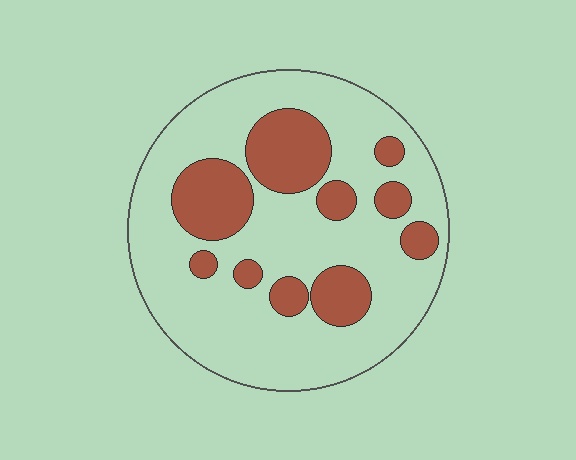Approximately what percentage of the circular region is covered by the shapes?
Approximately 25%.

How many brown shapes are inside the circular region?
10.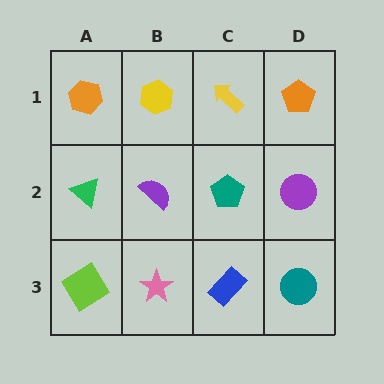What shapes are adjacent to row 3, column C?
A teal pentagon (row 2, column C), a pink star (row 3, column B), a teal circle (row 3, column D).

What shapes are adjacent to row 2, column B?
A yellow hexagon (row 1, column B), a pink star (row 3, column B), a green triangle (row 2, column A), a teal pentagon (row 2, column C).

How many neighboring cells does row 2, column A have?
3.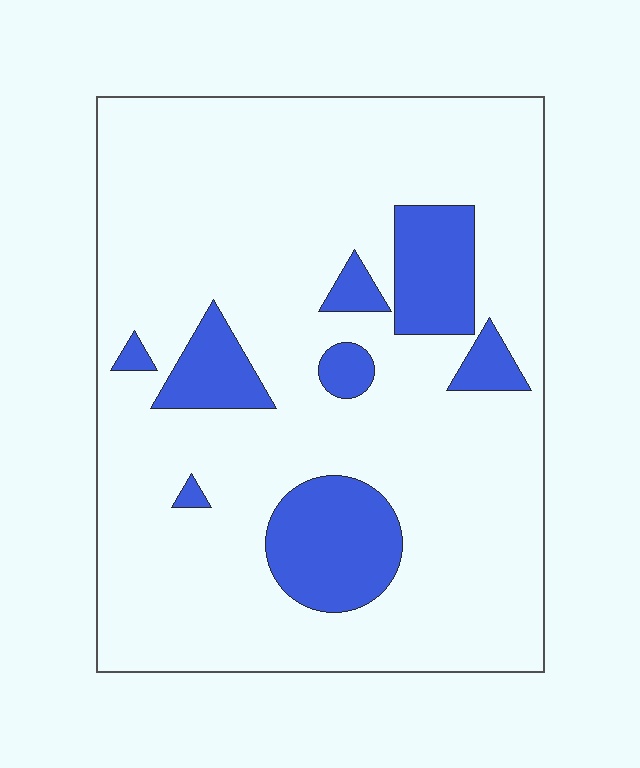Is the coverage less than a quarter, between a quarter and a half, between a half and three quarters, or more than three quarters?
Less than a quarter.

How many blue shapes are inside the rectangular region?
8.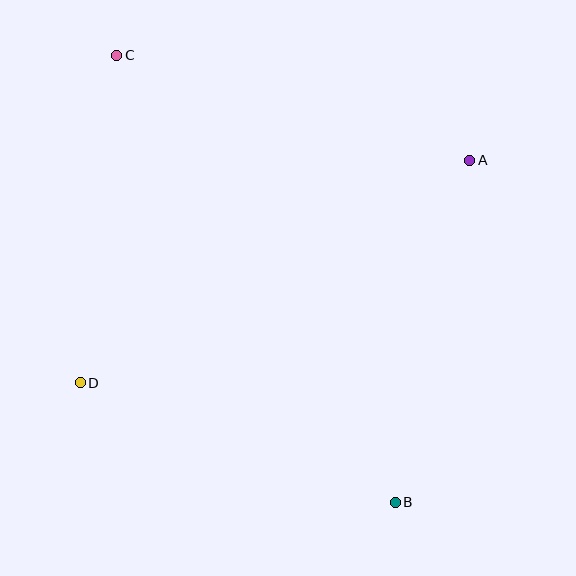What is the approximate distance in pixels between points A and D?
The distance between A and D is approximately 449 pixels.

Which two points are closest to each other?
Points C and D are closest to each other.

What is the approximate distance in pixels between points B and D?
The distance between B and D is approximately 337 pixels.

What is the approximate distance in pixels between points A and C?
The distance between A and C is approximately 368 pixels.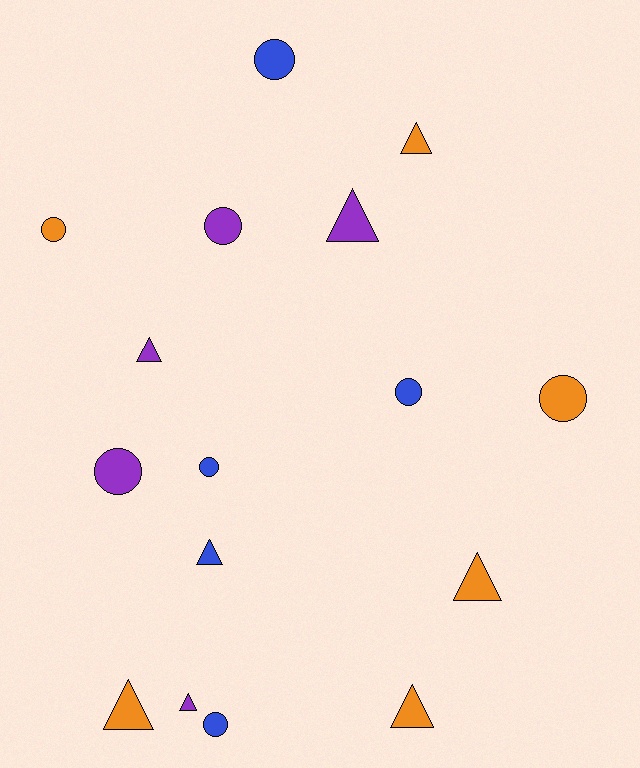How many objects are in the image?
There are 16 objects.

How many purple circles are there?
There are 2 purple circles.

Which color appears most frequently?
Orange, with 6 objects.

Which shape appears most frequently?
Circle, with 8 objects.